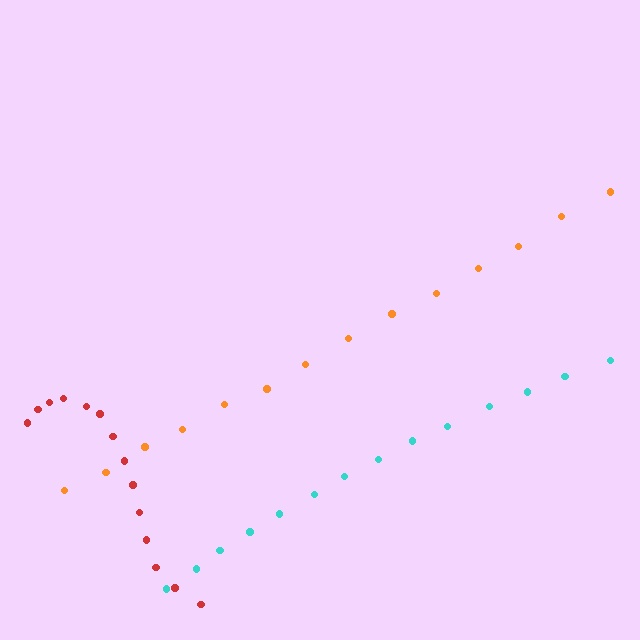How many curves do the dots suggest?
There are 3 distinct paths.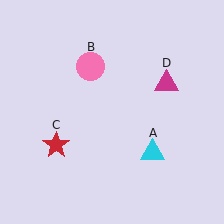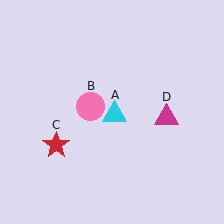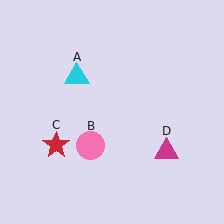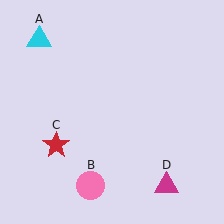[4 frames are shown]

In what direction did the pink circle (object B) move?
The pink circle (object B) moved down.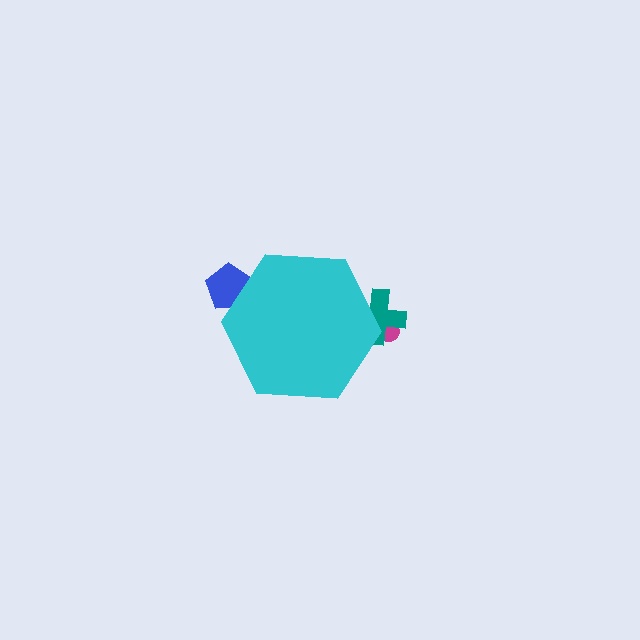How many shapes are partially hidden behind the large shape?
3 shapes are partially hidden.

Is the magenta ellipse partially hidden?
Yes, the magenta ellipse is partially hidden behind the cyan hexagon.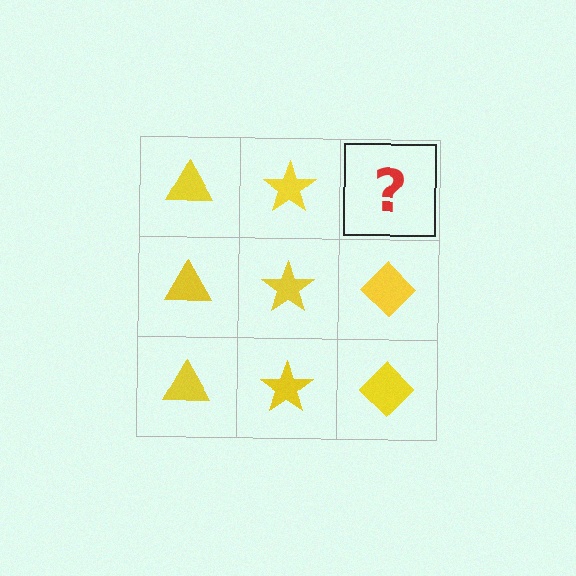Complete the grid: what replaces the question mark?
The question mark should be replaced with a yellow diamond.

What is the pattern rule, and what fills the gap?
The rule is that each column has a consistent shape. The gap should be filled with a yellow diamond.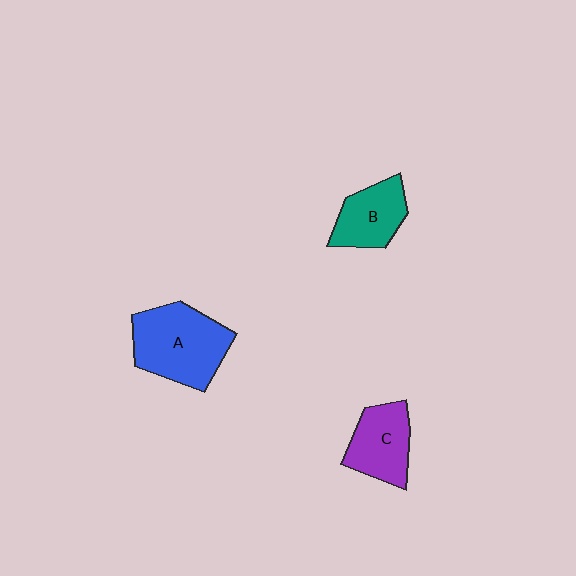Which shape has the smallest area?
Shape B (teal).